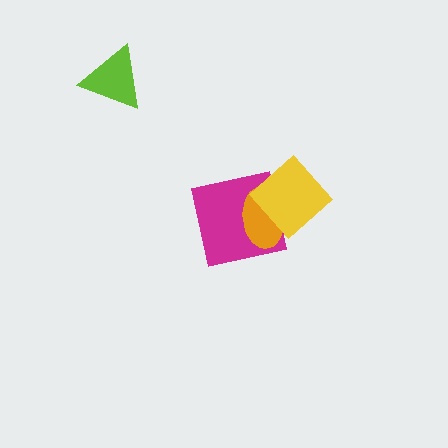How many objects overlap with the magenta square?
2 objects overlap with the magenta square.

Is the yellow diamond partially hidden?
No, no other shape covers it.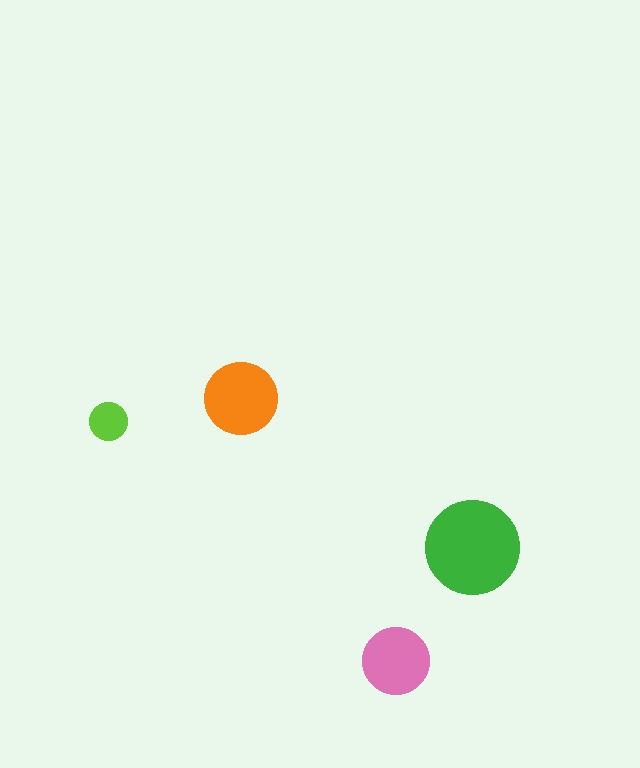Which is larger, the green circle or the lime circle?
The green one.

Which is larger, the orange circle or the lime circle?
The orange one.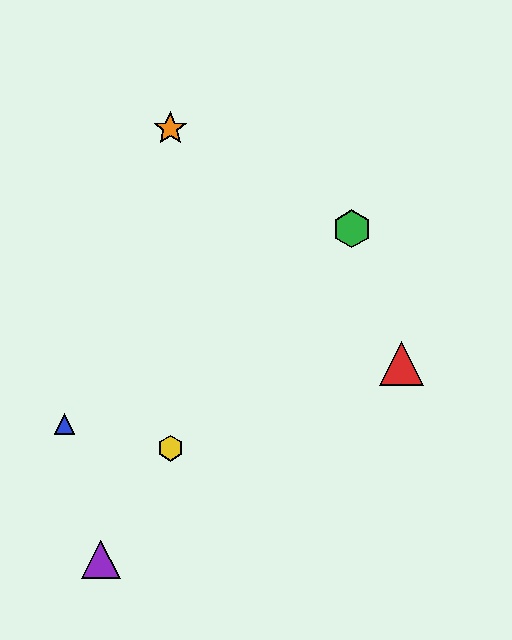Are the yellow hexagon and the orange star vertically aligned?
Yes, both are at x≈170.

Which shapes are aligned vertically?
The yellow hexagon, the orange star are aligned vertically.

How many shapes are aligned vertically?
2 shapes (the yellow hexagon, the orange star) are aligned vertically.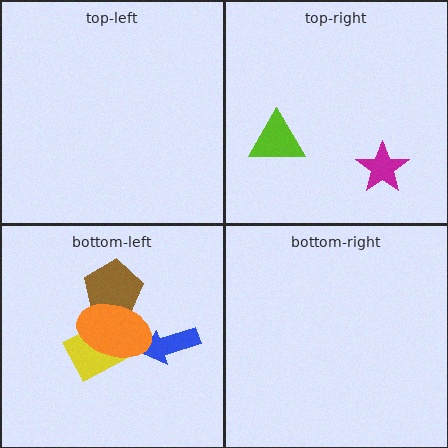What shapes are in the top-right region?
The lime triangle, the magenta star.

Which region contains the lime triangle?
The top-right region.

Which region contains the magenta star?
The top-right region.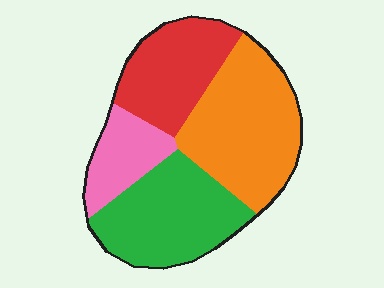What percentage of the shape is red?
Red covers 23% of the shape.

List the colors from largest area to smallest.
From largest to smallest: orange, green, red, pink.